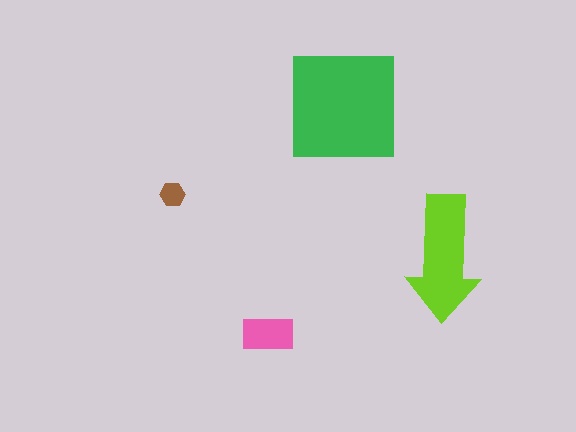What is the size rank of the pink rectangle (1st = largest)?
3rd.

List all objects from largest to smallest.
The green square, the lime arrow, the pink rectangle, the brown hexagon.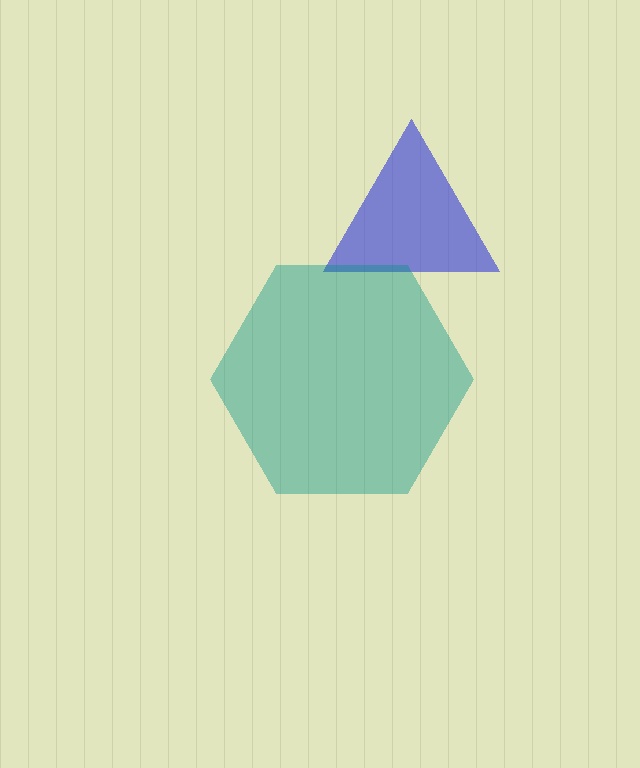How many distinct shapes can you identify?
There are 2 distinct shapes: a blue triangle, a teal hexagon.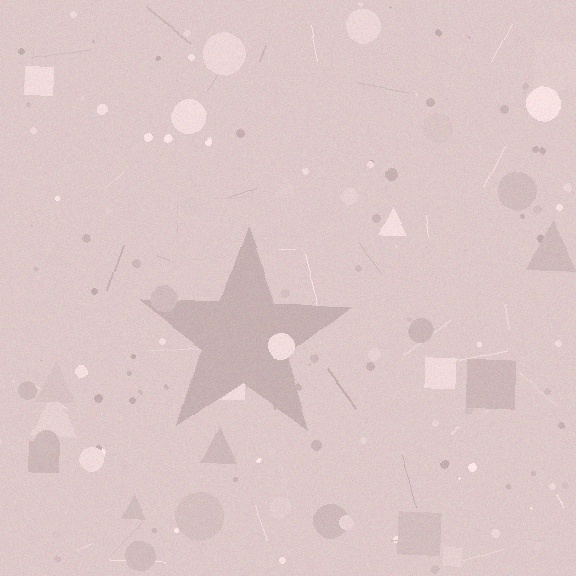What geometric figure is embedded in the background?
A star is embedded in the background.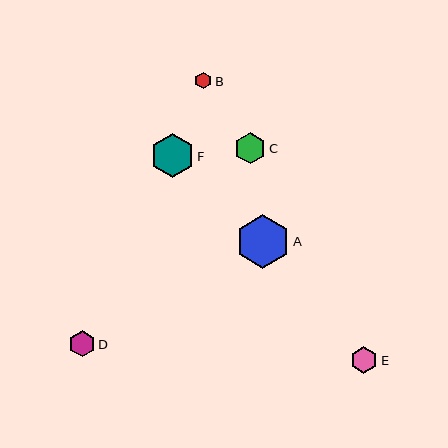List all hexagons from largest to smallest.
From largest to smallest: A, F, C, E, D, B.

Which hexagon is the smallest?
Hexagon B is the smallest with a size of approximately 17 pixels.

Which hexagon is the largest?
Hexagon A is the largest with a size of approximately 53 pixels.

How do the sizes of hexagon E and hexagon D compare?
Hexagon E and hexagon D are approximately the same size.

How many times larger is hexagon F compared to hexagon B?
Hexagon F is approximately 2.6 times the size of hexagon B.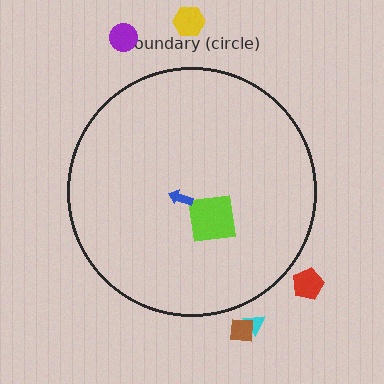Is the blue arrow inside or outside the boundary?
Inside.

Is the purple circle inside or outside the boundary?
Outside.